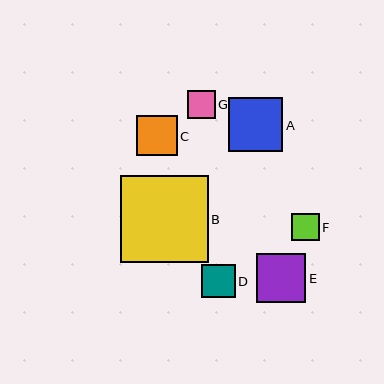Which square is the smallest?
Square F is the smallest with a size of approximately 28 pixels.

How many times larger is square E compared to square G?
Square E is approximately 1.8 times the size of square G.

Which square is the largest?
Square B is the largest with a size of approximately 87 pixels.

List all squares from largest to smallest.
From largest to smallest: B, A, E, C, D, G, F.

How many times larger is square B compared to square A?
Square B is approximately 1.6 times the size of square A.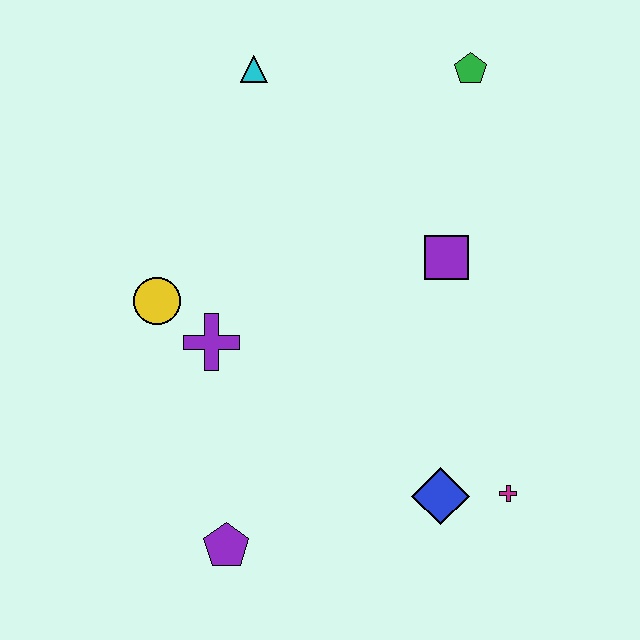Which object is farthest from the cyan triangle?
The magenta cross is farthest from the cyan triangle.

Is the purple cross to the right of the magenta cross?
No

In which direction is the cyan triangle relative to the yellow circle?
The cyan triangle is above the yellow circle.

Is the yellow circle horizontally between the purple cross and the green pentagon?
No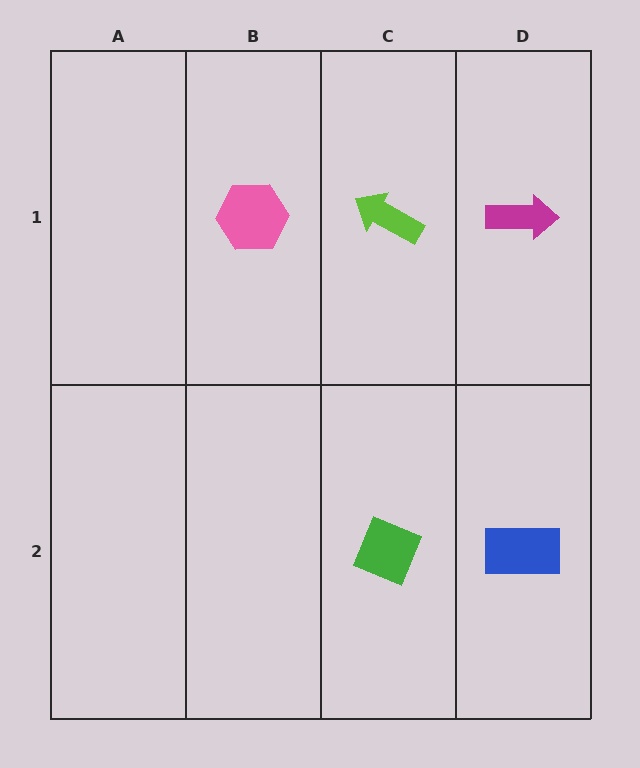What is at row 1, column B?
A pink hexagon.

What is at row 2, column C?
A green diamond.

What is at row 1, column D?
A magenta arrow.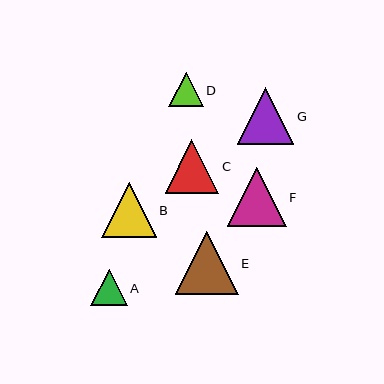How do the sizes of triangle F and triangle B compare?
Triangle F and triangle B are approximately the same size.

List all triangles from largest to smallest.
From largest to smallest: E, F, G, B, C, A, D.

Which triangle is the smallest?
Triangle D is the smallest with a size of approximately 34 pixels.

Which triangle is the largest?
Triangle E is the largest with a size of approximately 63 pixels.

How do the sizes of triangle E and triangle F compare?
Triangle E and triangle F are approximately the same size.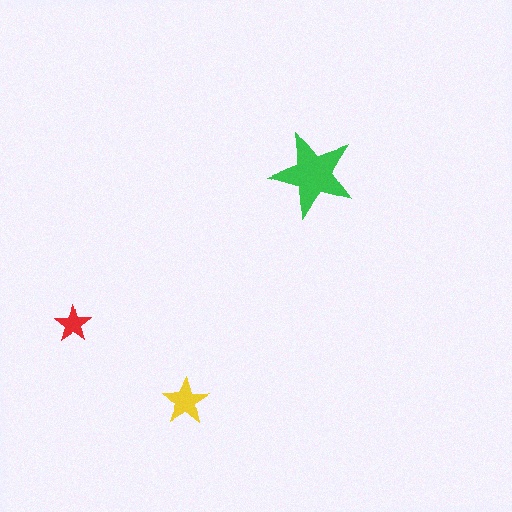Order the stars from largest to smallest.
the green one, the yellow one, the red one.